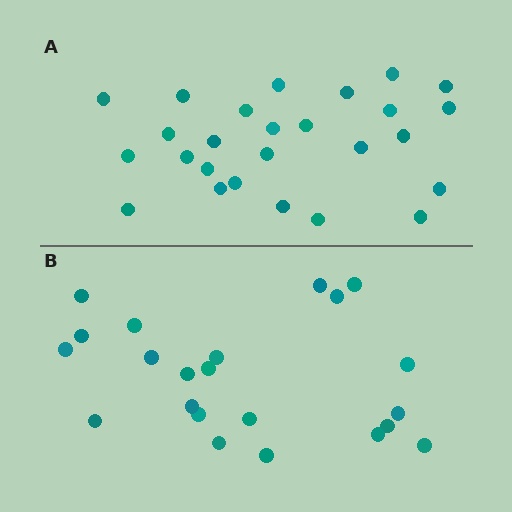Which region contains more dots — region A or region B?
Region A (the top region) has more dots.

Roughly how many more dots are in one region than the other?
Region A has about 4 more dots than region B.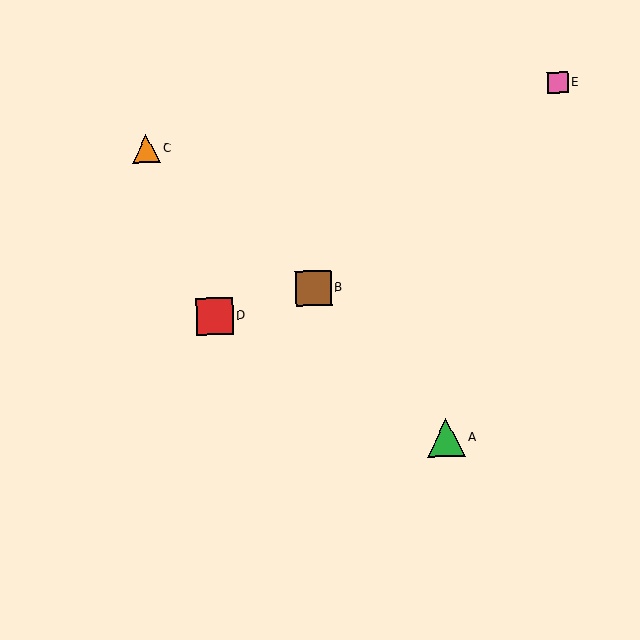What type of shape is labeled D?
Shape D is a red square.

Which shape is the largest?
The green triangle (labeled A) is the largest.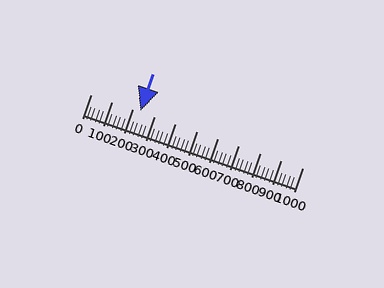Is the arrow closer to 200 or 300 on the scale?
The arrow is closer to 200.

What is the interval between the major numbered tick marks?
The major tick marks are spaced 100 units apart.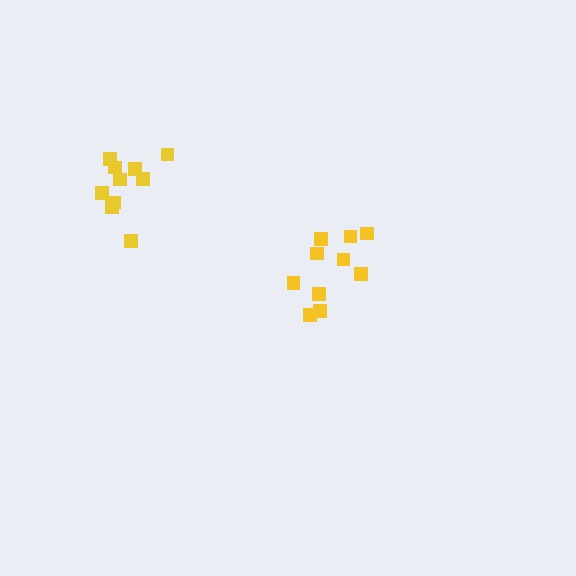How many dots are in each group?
Group 1: 10 dots, Group 2: 11 dots (21 total).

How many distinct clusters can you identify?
There are 2 distinct clusters.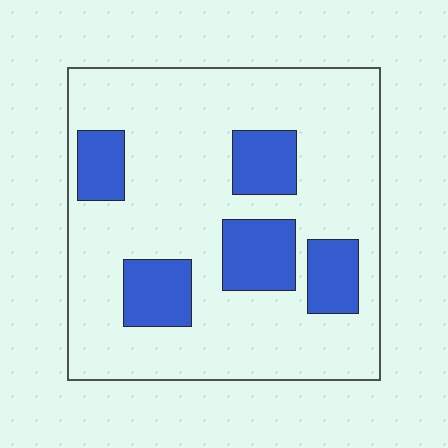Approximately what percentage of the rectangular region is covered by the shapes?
Approximately 20%.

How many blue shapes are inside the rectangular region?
5.